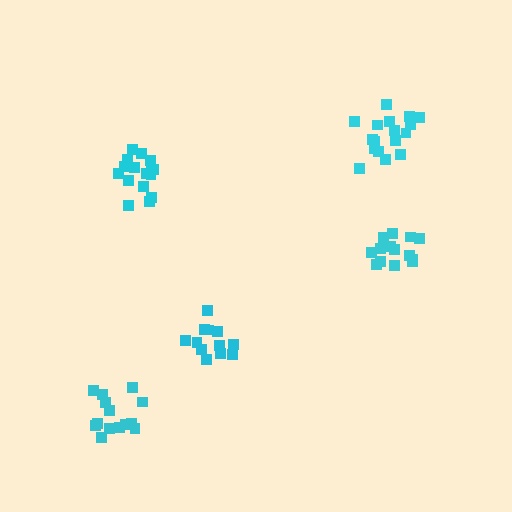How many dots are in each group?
Group 1: 12 dots, Group 2: 16 dots, Group 3: 14 dots, Group 4: 14 dots, Group 5: 17 dots (73 total).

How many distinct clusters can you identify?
There are 5 distinct clusters.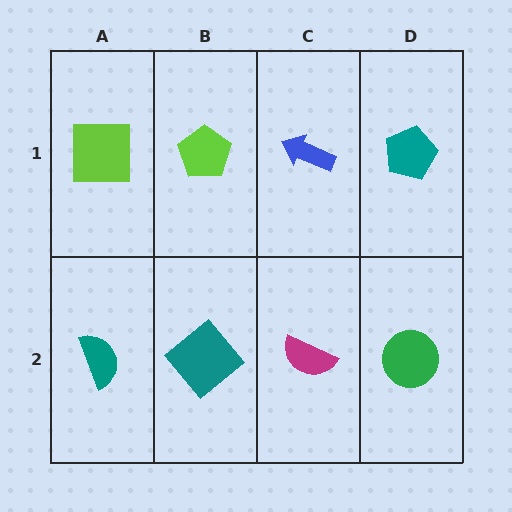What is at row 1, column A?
A lime square.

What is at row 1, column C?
A blue arrow.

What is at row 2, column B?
A teal diamond.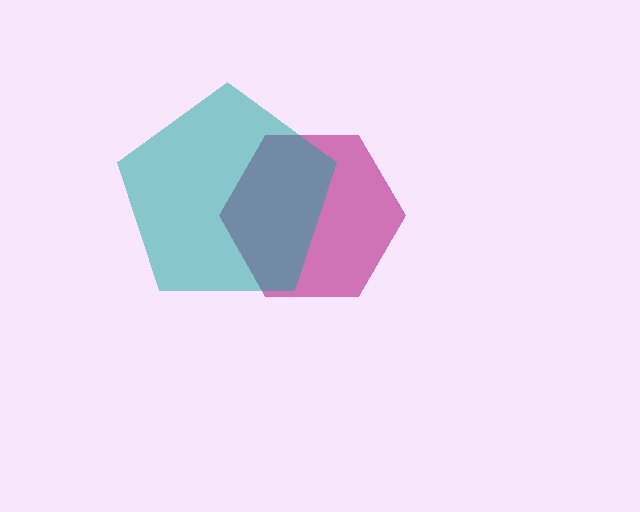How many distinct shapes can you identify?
There are 2 distinct shapes: a magenta hexagon, a teal pentagon.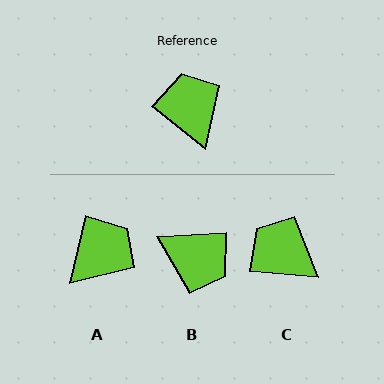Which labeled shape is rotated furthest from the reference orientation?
B, about 138 degrees away.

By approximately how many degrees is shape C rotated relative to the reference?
Approximately 34 degrees counter-clockwise.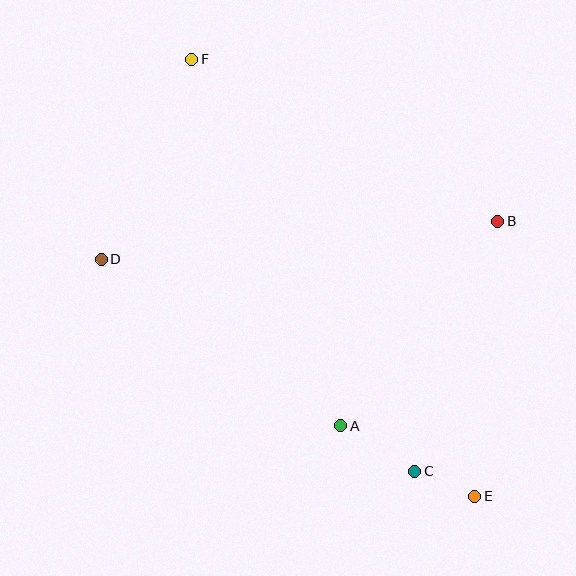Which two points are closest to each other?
Points C and E are closest to each other.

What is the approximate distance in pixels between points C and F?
The distance between C and F is approximately 469 pixels.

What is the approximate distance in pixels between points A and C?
The distance between A and C is approximately 86 pixels.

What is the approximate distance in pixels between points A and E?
The distance between A and E is approximately 151 pixels.